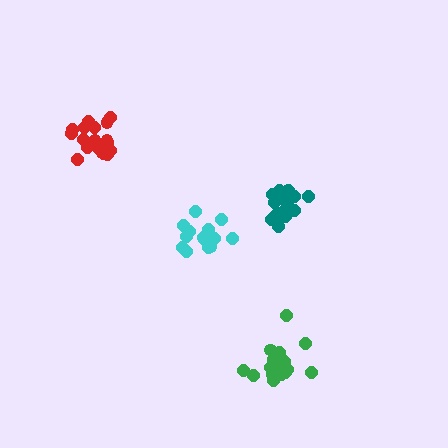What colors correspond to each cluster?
The clusters are colored: teal, cyan, green, red.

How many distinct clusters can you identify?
There are 4 distinct clusters.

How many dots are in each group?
Group 1: 21 dots, Group 2: 16 dots, Group 3: 18 dots, Group 4: 19 dots (74 total).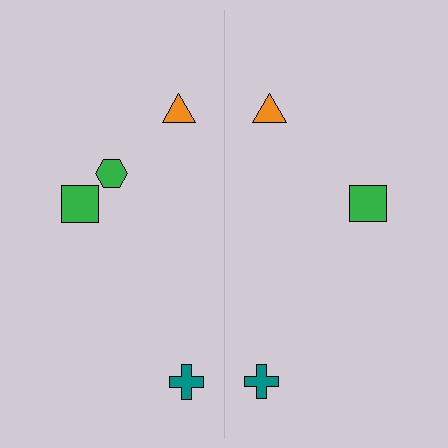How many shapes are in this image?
There are 7 shapes in this image.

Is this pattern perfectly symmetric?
No, the pattern is not perfectly symmetric. A green hexagon is missing from the right side.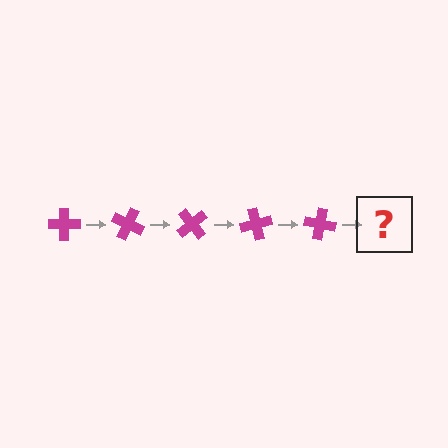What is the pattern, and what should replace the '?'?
The pattern is that the cross rotates 25 degrees each step. The '?' should be a magenta cross rotated 125 degrees.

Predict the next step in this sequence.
The next step is a magenta cross rotated 125 degrees.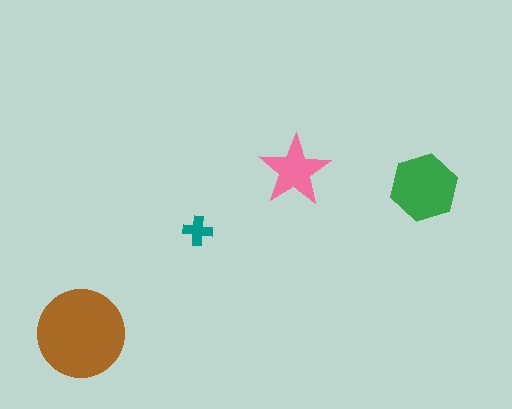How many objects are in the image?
There are 4 objects in the image.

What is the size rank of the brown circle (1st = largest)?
1st.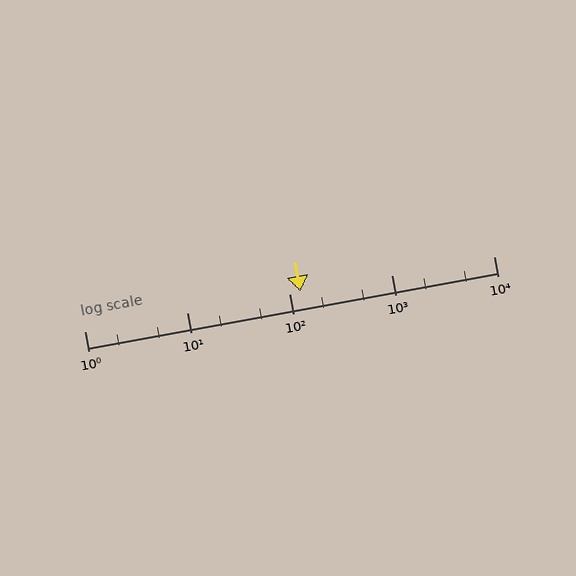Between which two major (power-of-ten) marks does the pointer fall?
The pointer is between 100 and 1000.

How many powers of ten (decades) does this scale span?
The scale spans 4 decades, from 1 to 10000.